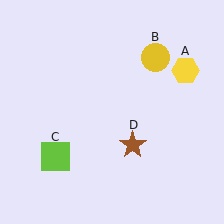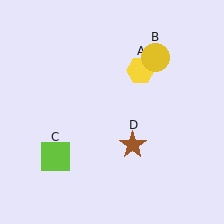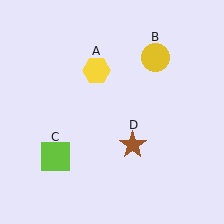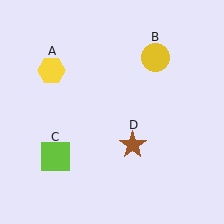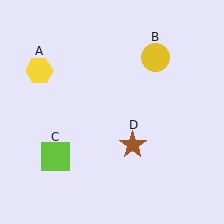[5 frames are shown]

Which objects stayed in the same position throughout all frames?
Yellow circle (object B) and lime square (object C) and brown star (object D) remained stationary.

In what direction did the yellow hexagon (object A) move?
The yellow hexagon (object A) moved left.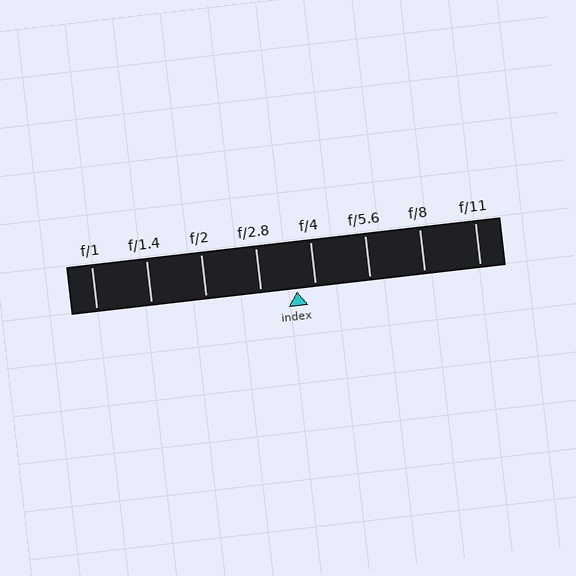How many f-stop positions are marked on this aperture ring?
There are 8 f-stop positions marked.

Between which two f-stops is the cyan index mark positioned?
The index mark is between f/2.8 and f/4.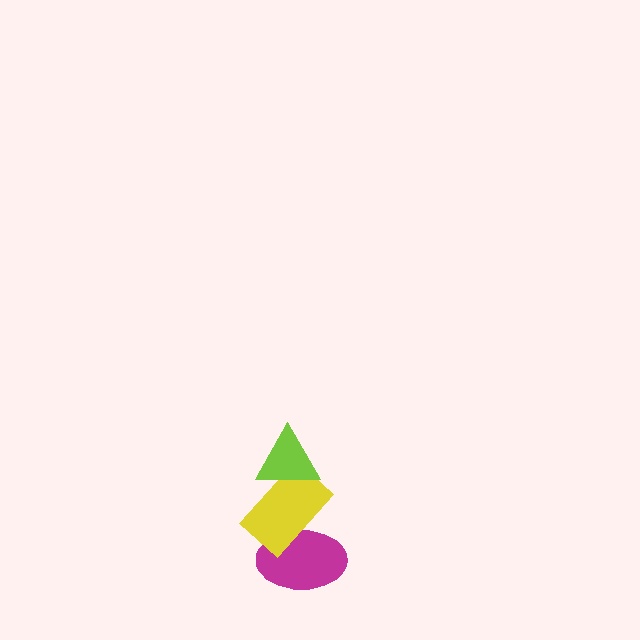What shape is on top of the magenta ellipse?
The yellow rectangle is on top of the magenta ellipse.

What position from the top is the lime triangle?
The lime triangle is 1st from the top.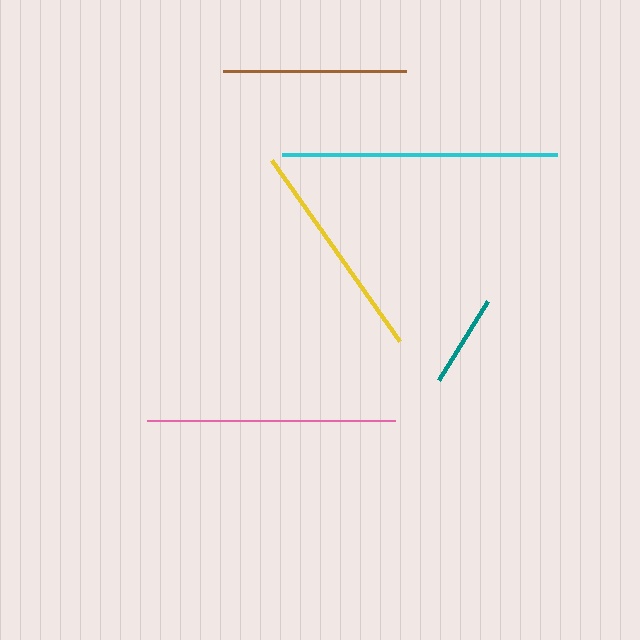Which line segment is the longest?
The cyan line is the longest at approximately 275 pixels.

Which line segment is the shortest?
The teal line is the shortest at approximately 93 pixels.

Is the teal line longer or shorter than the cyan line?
The cyan line is longer than the teal line.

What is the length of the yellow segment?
The yellow segment is approximately 221 pixels long.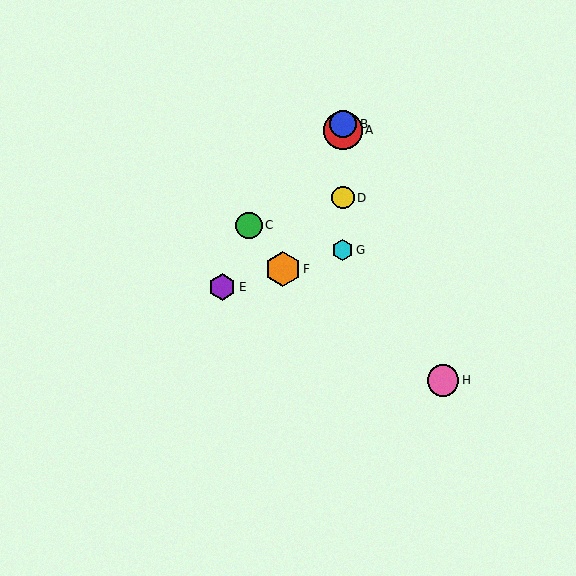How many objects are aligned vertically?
4 objects (A, B, D, G) are aligned vertically.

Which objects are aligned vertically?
Objects A, B, D, G are aligned vertically.